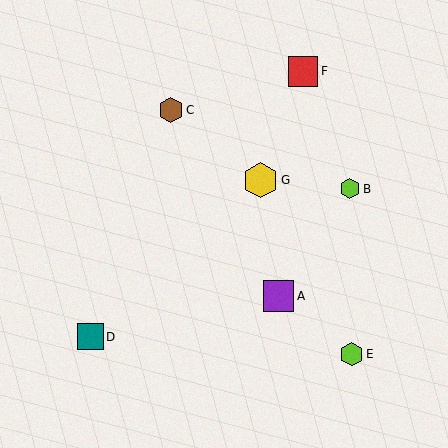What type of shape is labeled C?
Shape C is a brown hexagon.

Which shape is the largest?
The yellow hexagon (labeled G) is the largest.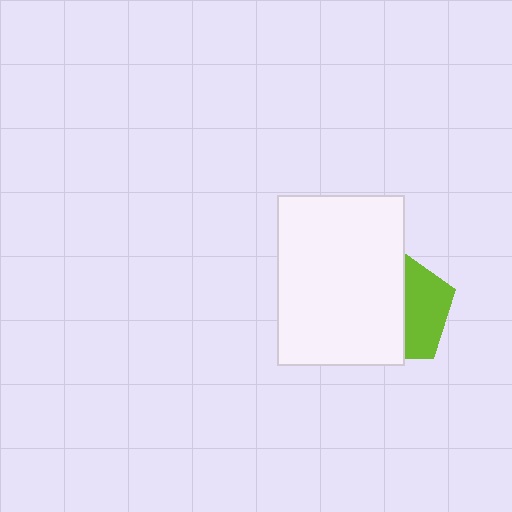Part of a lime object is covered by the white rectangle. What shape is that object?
It is a pentagon.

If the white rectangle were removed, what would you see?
You would see the complete lime pentagon.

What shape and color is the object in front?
The object in front is a white rectangle.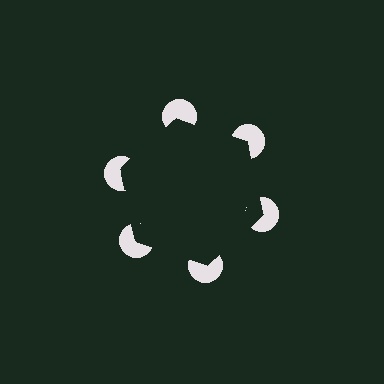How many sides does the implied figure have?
6 sides.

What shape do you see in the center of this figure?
An illusory hexagon — its edges are inferred from the aligned wedge cuts in the pac-man discs, not physically drawn.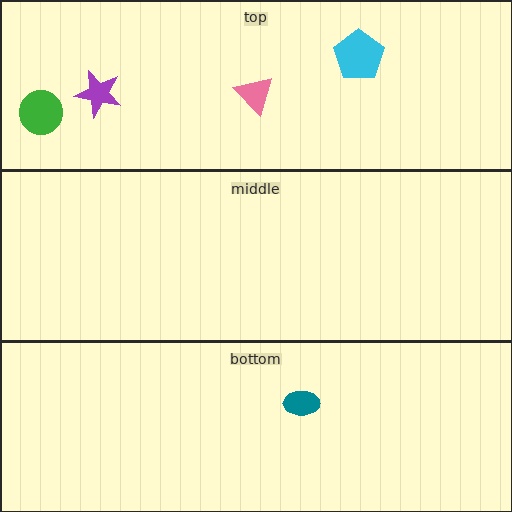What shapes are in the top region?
The cyan pentagon, the green circle, the pink triangle, the purple star.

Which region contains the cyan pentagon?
The top region.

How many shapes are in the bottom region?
1.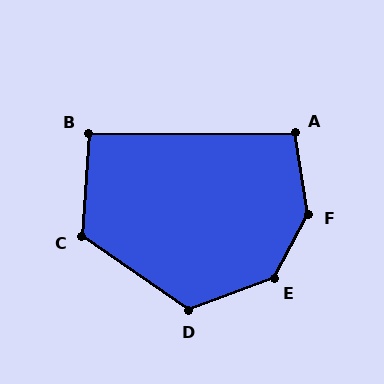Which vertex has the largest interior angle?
F, at approximately 142 degrees.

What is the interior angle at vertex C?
Approximately 121 degrees (obtuse).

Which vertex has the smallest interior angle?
B, at approximately 94 degrees.